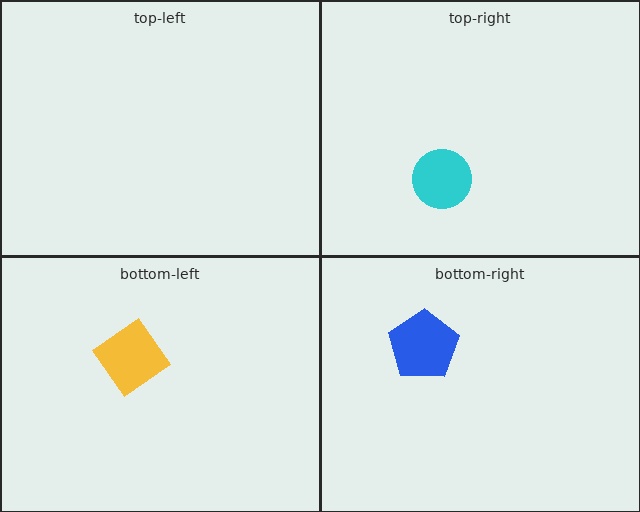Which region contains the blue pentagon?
The bottom-right region.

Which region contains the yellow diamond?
The bottom-left region.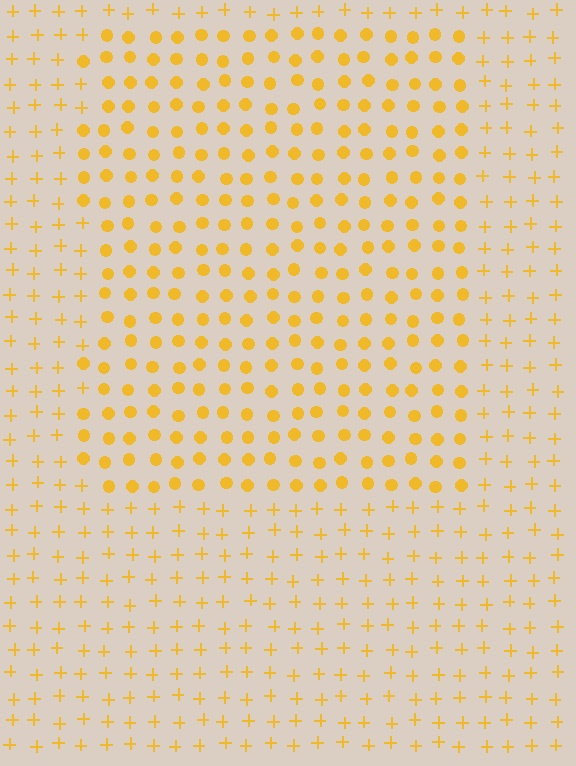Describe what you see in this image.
The image is filled with small yellow elements arranged in a uniform grid. A rectangle-shaped region contains circles, while the surrounding area contains plus signs. The boundary is defined purely by the change in element shape.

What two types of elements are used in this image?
The image uses circles inside the rectangle region and plus signs outside it.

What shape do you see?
I see a rectangle.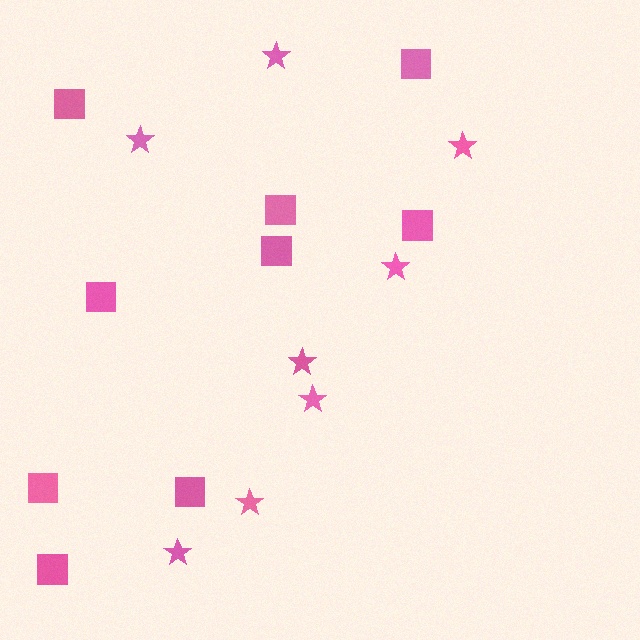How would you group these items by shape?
There are 2 groups: one group of squares (9) and one group of stars (8).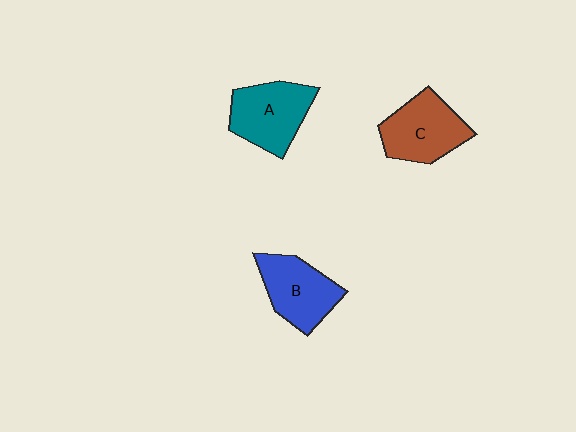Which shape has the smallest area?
Shape B (blue).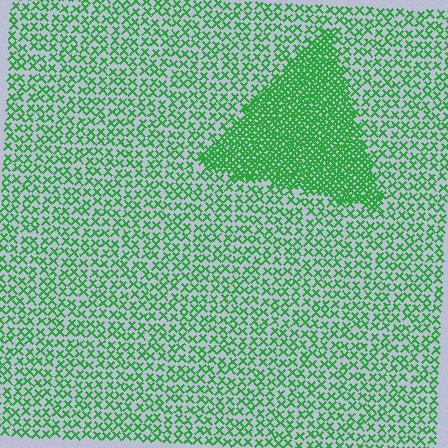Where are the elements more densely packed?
The elements are more densely packed inside the triangle boundary.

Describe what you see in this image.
The image contains small green elements arranged at two different densities. A triangle-shaped region is visible where the elements are more densely packed than the surrounding area.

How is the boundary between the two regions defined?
The boundary is defined by a change in element density (approximately 2.7x ratio). All elements are the same color, size, and shape.